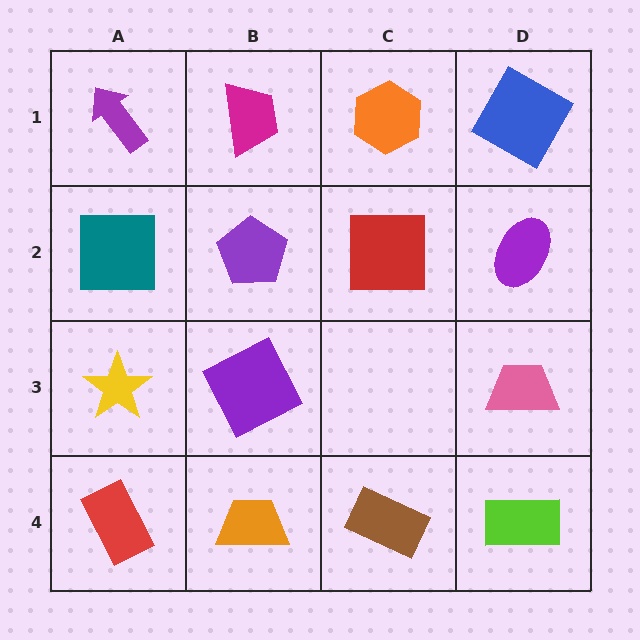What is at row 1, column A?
A purple arrow.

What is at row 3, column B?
A purple square.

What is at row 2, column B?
A purple pentagon.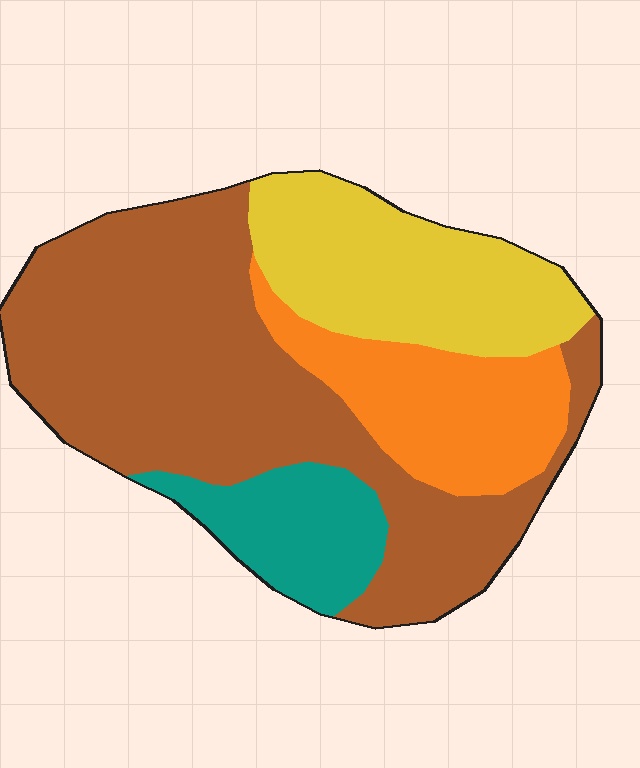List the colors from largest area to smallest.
From largest to smallest: brown, yellow, orange, teal.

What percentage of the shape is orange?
Orange takes up between a sixth and a third of the shape.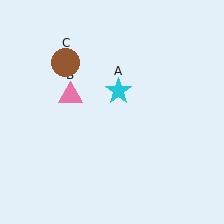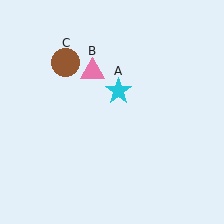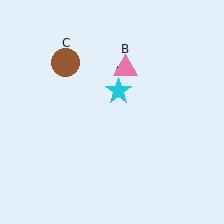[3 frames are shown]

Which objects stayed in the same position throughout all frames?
Cyan star (object A) and brown circle (object C) remained stationary.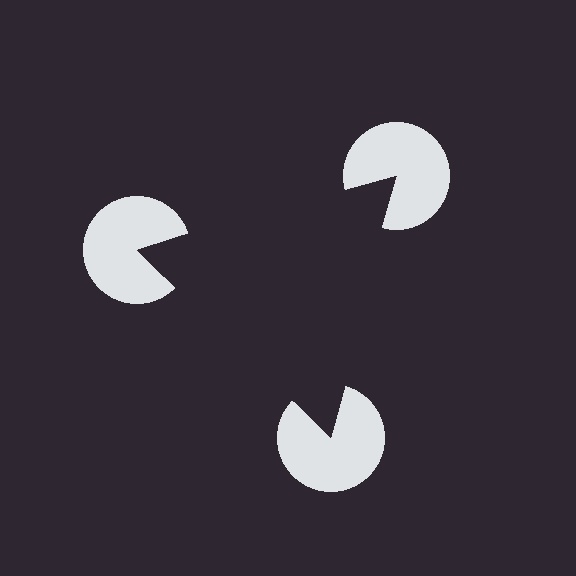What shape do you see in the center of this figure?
An illusory triangle — its edges are inferred from the aligned wedge cuts in the pac-man discs, not physically drawn.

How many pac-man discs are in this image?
There are 3 — one at each vertex of the illusory triangle.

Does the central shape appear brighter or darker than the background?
It typically appears slightly darker than the background, even though no actual brightness change is drawn.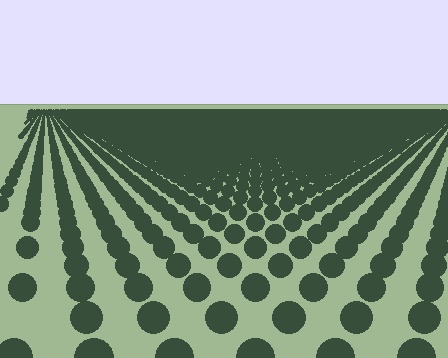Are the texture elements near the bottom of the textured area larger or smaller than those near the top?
Larger. Near the bottom, elements are closer to the viewer and appear at a bigger on-screen size.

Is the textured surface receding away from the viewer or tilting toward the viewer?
The surface is receding away from the viewer. Texture elements get smaller and denser toward the top.